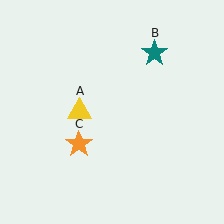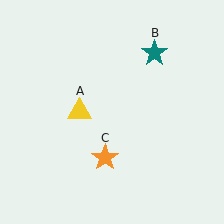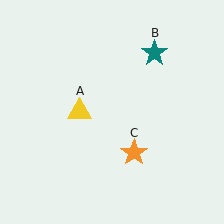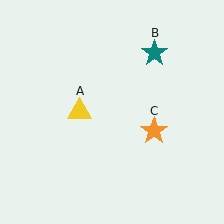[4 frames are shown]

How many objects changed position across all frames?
1 object changed position: orange star (object C).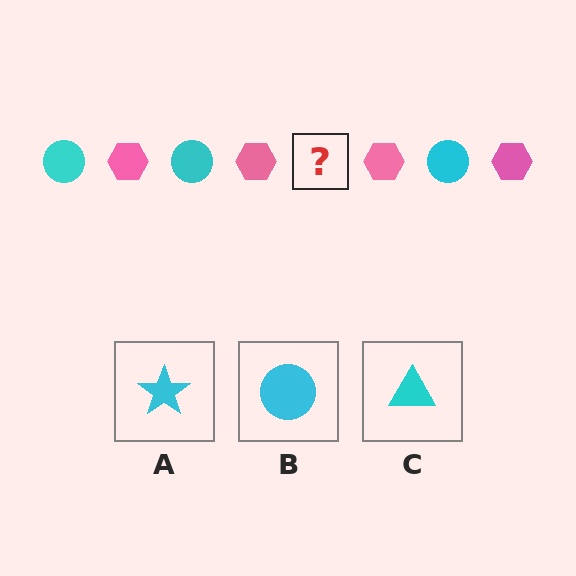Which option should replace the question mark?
Option B.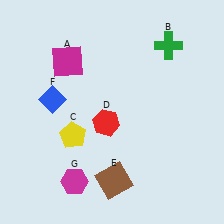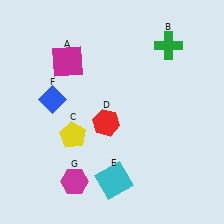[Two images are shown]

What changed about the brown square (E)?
In Image 1, E is brown. In Image 2, it changed to cyan.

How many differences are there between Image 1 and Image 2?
There is 1 difference between the two images.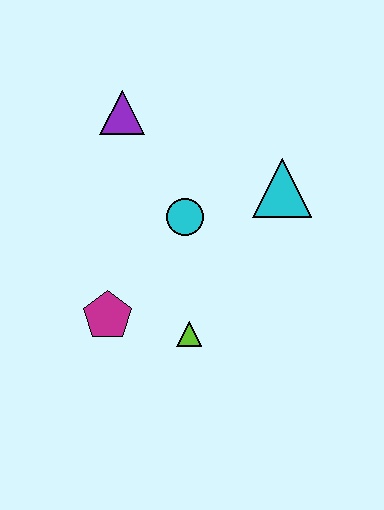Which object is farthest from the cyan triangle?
The magenta pentagon is farthest from the cyan triangle.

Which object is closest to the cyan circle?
The cyan triangle is closest to the cyan circle.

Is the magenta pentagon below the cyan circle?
Yes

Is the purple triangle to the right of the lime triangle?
No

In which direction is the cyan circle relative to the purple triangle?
The cyan circle is below the purple triangle.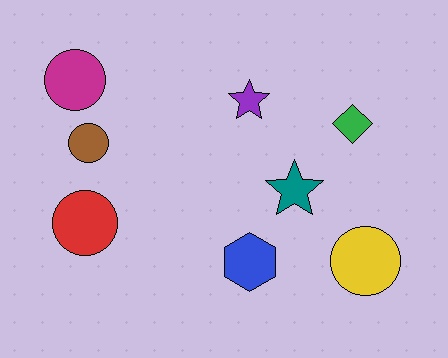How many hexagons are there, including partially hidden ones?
There is 1 hexagon.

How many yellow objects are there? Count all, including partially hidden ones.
There is 1 yellow object.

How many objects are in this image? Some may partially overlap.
There are 8 objects.